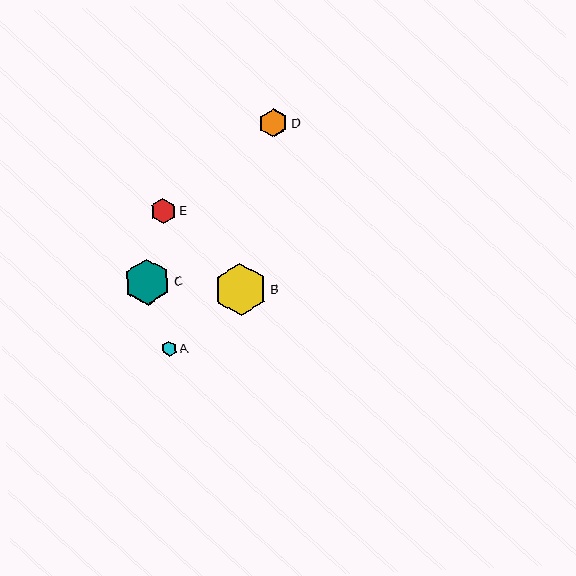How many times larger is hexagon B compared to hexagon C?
Hexagon B is approximately 1.1 times the size of hexagon C.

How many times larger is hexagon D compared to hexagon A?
Hexagon D is approximately 1.9 times the size of hexagon A.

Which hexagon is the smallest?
Hexagon A is the smallest with a size of approximately 15 pixels.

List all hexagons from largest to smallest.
From largest to smallest: B, C, D, E, A.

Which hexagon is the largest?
Hexagon B is the largest with a size of approximately 53 pixels.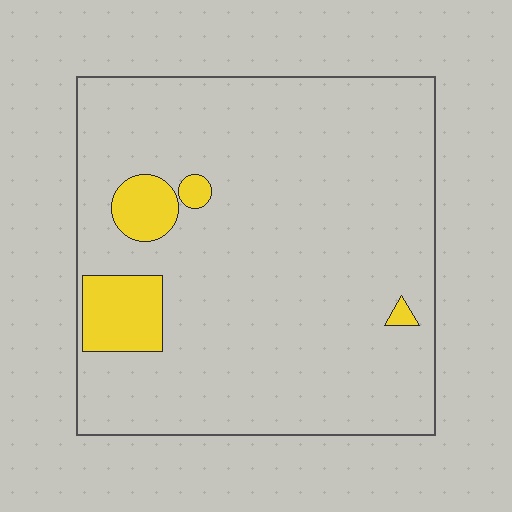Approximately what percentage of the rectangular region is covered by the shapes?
Approximately 10%.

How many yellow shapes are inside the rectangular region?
4.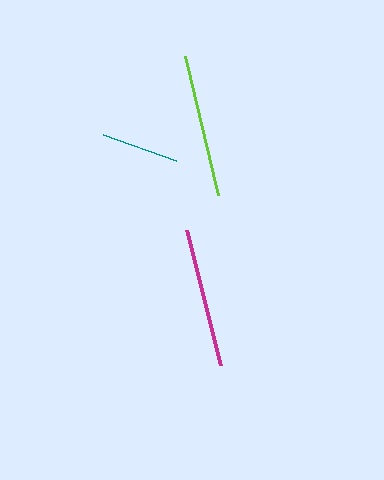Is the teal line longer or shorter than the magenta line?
The magenta line is longer than the teal line.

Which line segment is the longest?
The lime line is the longest at approximately 142 pixels.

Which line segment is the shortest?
The teal line is the shortest at approximately 78 pixels.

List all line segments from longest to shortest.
From longest to shortest: lime, magenta, teal.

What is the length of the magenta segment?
The magenta segment is approximately 139 pixels long.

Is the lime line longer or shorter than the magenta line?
The lime line is longer than the magenta line.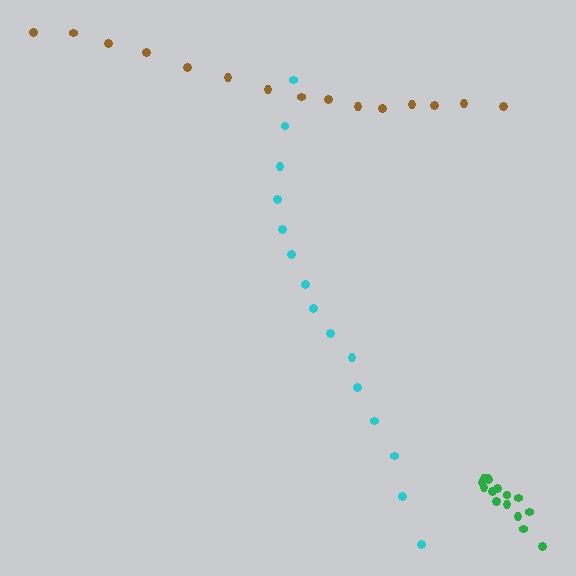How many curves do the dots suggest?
There are 3 distinct paths.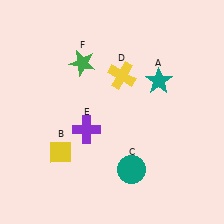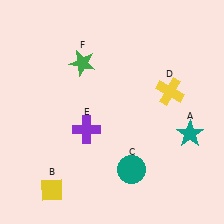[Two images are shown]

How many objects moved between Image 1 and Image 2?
3 objects moved between the two images.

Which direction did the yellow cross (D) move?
The yellow cross (D) moved right.